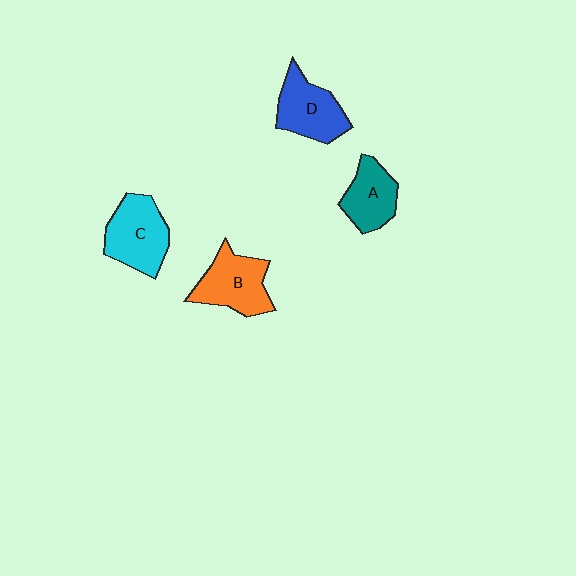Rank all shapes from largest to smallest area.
From largest to smallest: C (cyan), B (orange), D (blue), A (teal).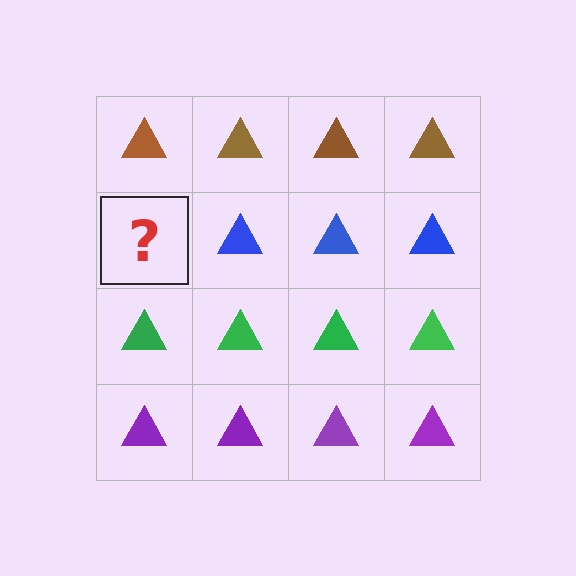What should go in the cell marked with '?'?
The missing cell should contain a blue triangle.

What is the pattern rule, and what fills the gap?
The rule is that each row has a consistent color. The gap should be filled with a blue triangle.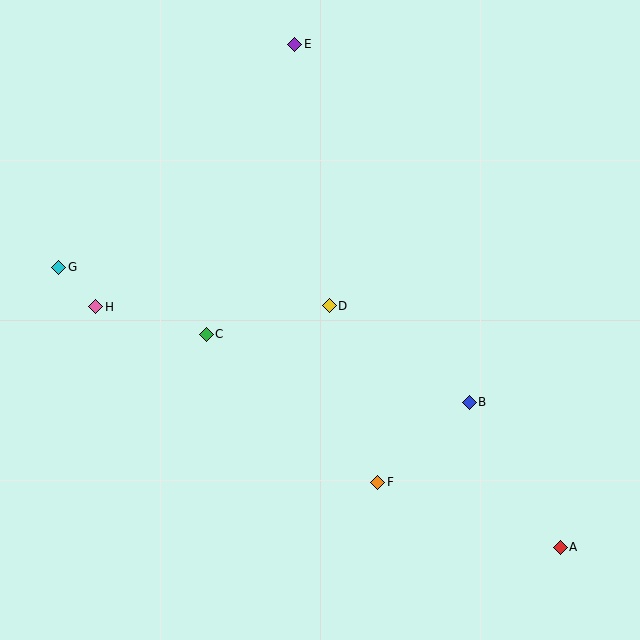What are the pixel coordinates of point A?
Point A is at (560, 547).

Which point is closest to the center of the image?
Point D at (329, 306) is closest to the center.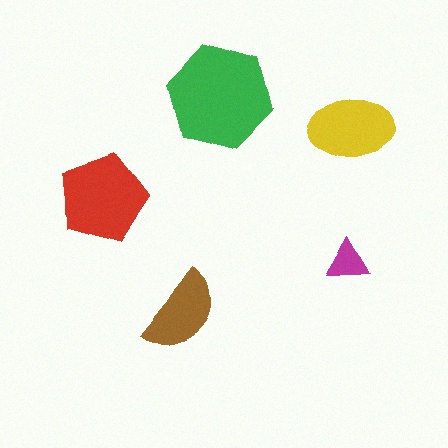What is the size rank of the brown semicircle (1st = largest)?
4th.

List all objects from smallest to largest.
The magenta triangle, the brown semicircle, the yellow ellipse, the red pentagon, the green hexagon.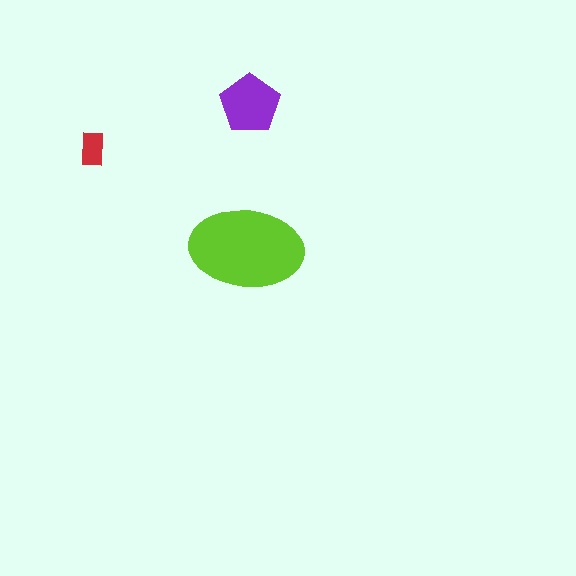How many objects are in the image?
There are 3 objects in the image.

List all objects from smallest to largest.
The red rectangle, the purple pentagon, the lime ellipse.